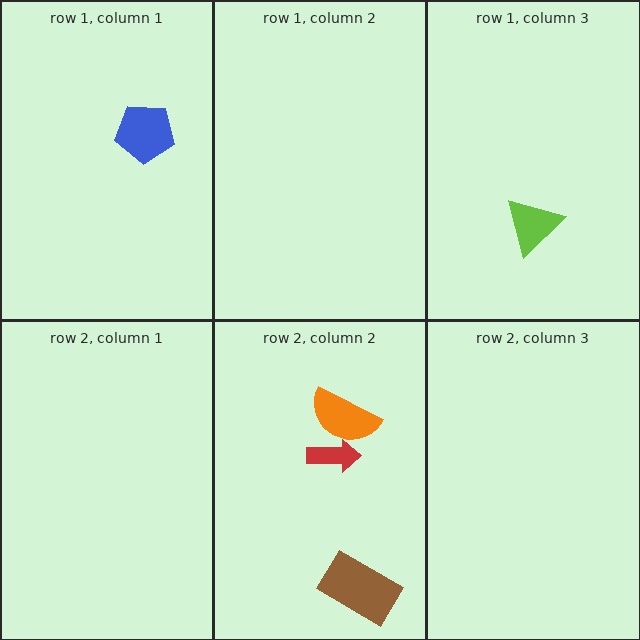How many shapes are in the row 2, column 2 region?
3.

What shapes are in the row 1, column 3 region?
The lime triangle.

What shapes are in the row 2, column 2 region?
The brown rectangle, the red arrow, the orange semicircle.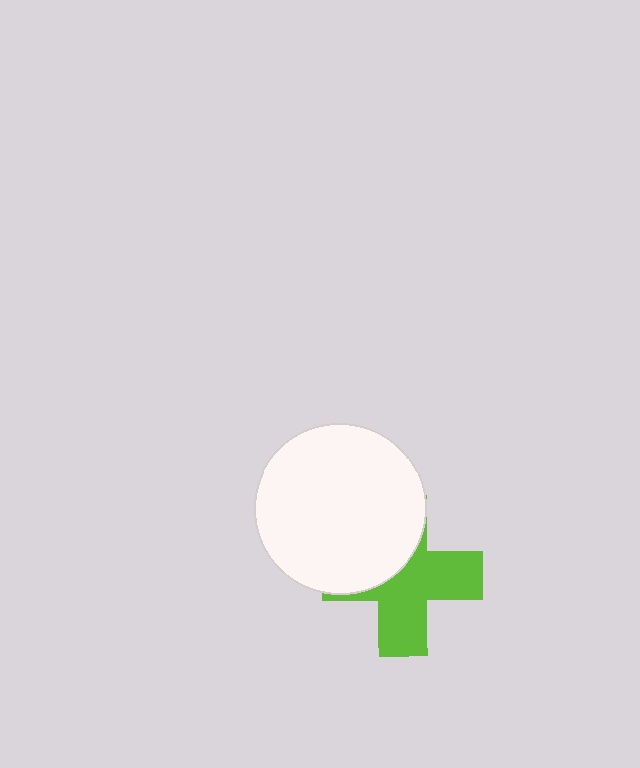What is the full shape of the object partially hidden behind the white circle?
The partially hidden object is a lime cross.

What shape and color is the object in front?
The object in front is a white circle.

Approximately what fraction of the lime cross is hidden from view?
Roughly 42% of the lime cross is hidden behind the white circle.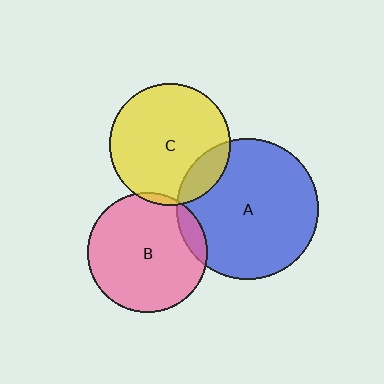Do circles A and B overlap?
Yes.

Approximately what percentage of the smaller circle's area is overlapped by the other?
Approximately 10%.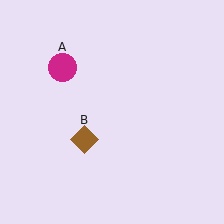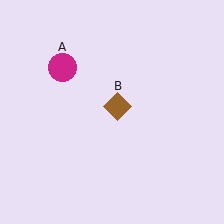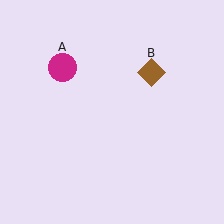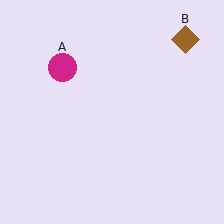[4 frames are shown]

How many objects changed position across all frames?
1 object changed position: brown diamond (object B).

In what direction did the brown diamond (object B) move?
The brown diamond (object B) moved up and to the right.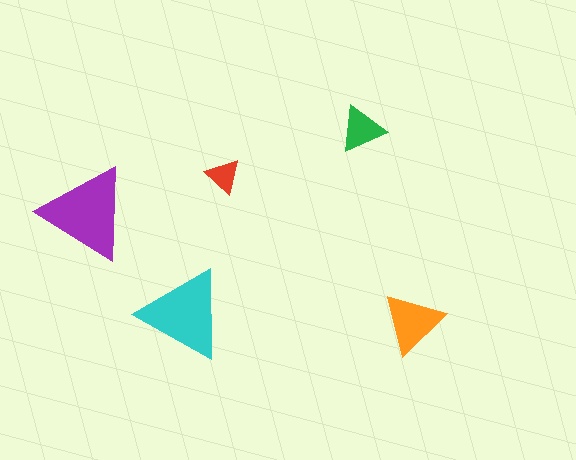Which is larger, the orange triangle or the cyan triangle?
The cyan one.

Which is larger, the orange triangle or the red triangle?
The orange one.